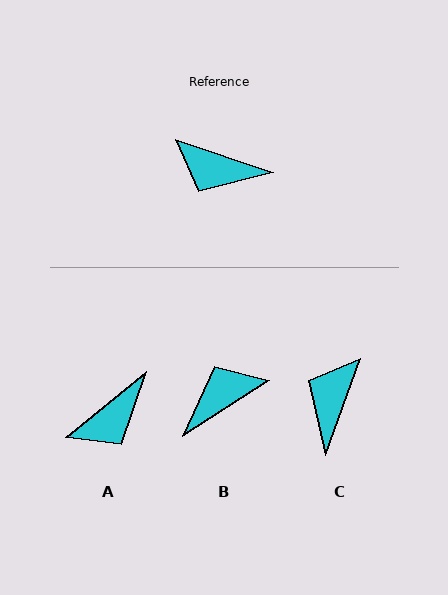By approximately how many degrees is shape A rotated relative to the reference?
Approximately 57 degrees counter-clockwise.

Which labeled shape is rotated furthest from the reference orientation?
B, about 129 degrees away.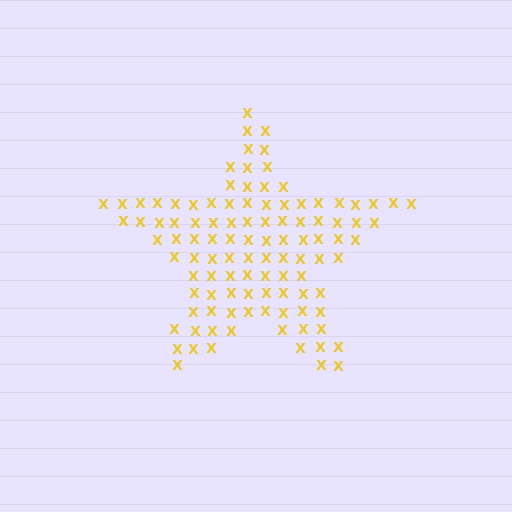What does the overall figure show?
The overall figure shows a star.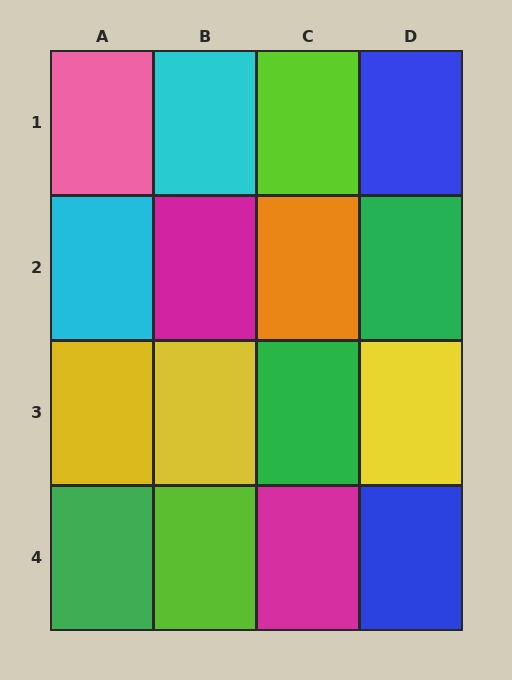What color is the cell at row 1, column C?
Lime.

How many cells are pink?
1 cell is pink.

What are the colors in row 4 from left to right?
Green, lime, magenta, blue.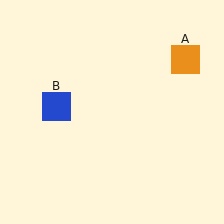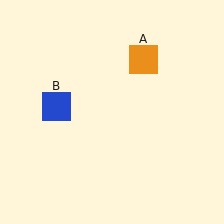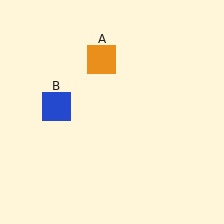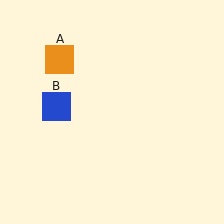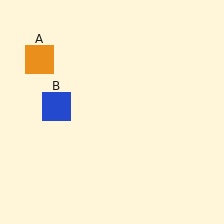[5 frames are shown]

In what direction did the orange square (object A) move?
The orange square (object A) moved left.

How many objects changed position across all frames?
1 object changed position: orange square (object A).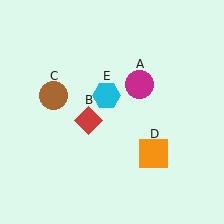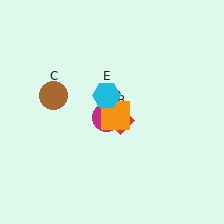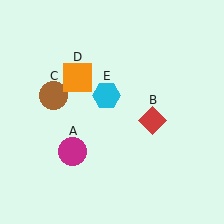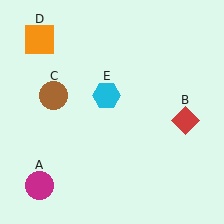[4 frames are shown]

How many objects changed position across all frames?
3 objects changed position: magenta circle (object A), red diamond (object B), orange square (object D).